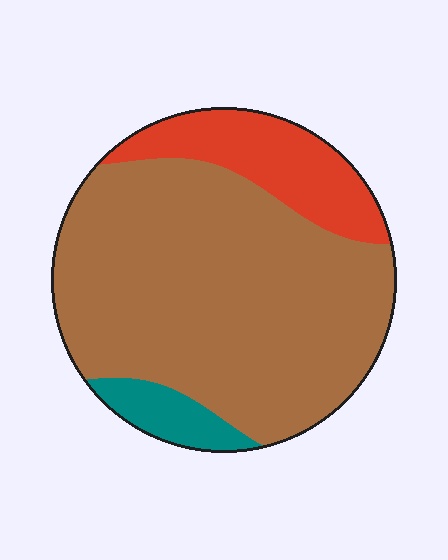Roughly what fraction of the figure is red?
Red takes up about one sixth (1/6) of the figure.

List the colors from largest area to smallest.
From largest to smallest: brown, red, teal.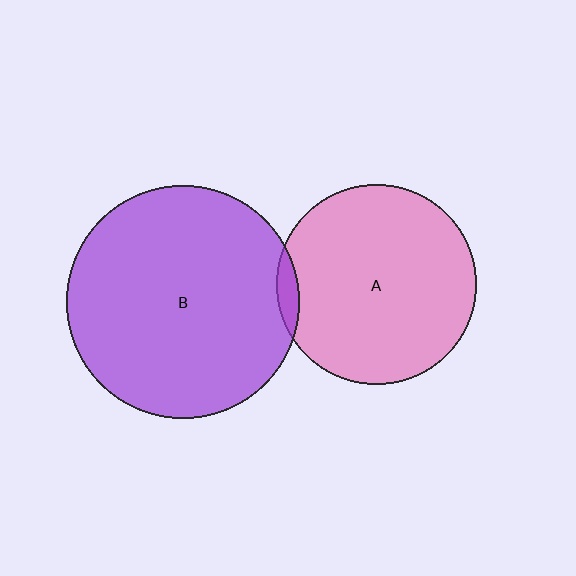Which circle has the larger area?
Circle B (purple).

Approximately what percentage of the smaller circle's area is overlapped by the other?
Approximately 5%.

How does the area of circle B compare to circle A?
Approximately 1.4 times.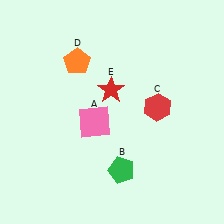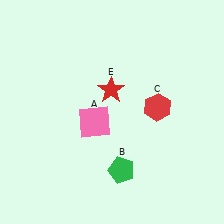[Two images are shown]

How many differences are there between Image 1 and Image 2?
There is 1 difference between the two images.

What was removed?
The orange pentagon (D) was removed in Image 2.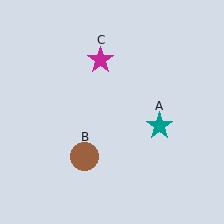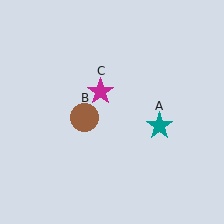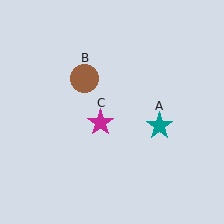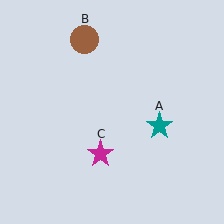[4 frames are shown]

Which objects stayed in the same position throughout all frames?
Teal star (object A) remained stationary.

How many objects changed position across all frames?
2 objects changed position: brown circle (object B), magenta star (object C).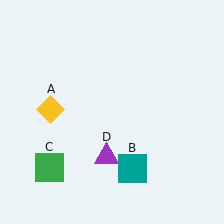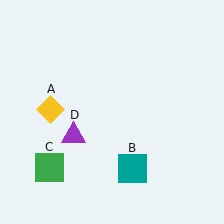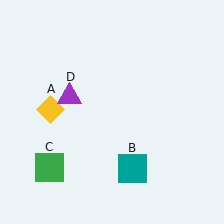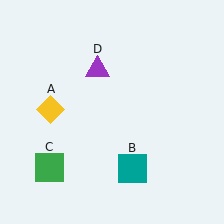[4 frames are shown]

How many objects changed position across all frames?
1 object changed position: purple triangle (object D).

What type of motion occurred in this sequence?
The purple triangle (object D) rotated clockwise around the center of the scene.